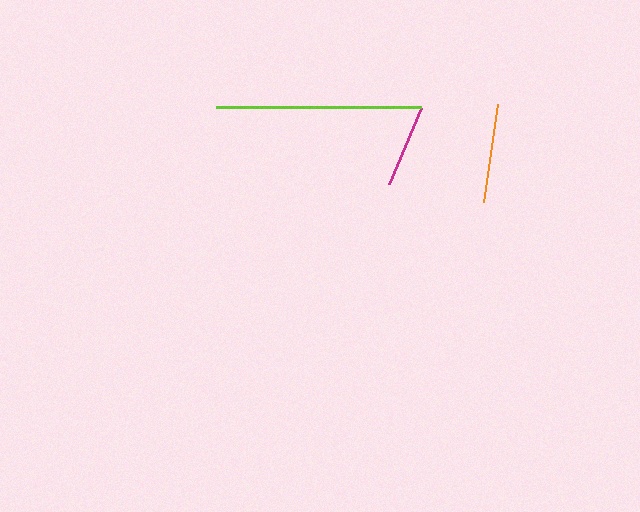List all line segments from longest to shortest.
From longest to shortest: lime, orange, magenta.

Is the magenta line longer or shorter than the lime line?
The lime line is longer than the magenta line.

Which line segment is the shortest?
The magenta line is the shortest at approximately 83 pixels.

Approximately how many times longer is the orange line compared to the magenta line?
The orange line is approximately 1.2 times the length of the magenta line.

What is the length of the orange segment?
The orange segment is approximately 99 pixels long.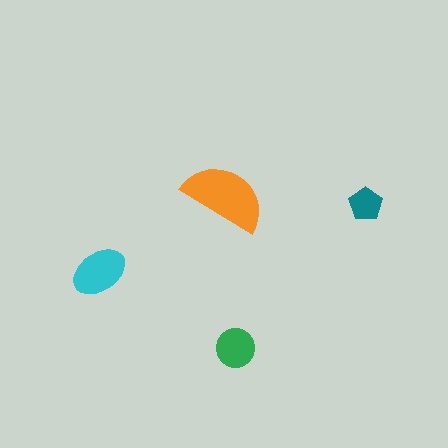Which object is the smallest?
The teal pentagon.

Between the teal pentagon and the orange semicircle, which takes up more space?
The orange semicircle.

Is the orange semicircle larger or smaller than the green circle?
Larger.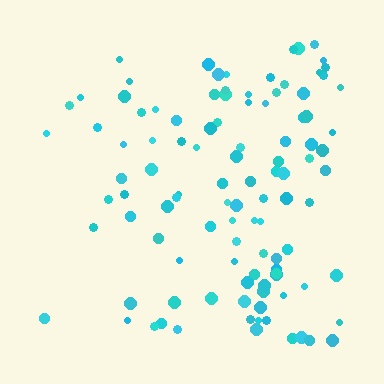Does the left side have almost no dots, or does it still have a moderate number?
Still a moderate number, just noticeably fewer than the right.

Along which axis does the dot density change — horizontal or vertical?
Horizontal.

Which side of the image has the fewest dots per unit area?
The left.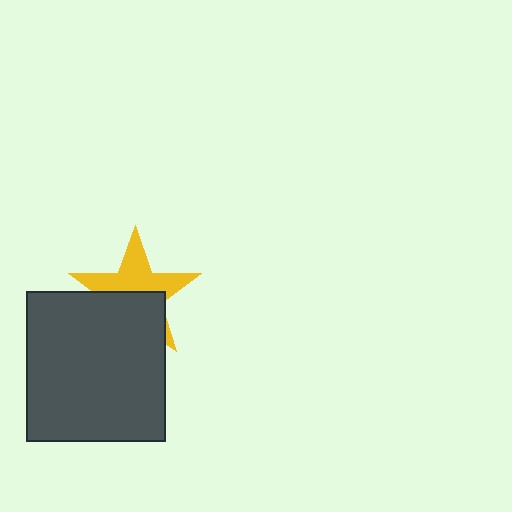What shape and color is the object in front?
The object in front is a dark gray rectangle.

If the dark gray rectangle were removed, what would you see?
You would see the complete yellow star.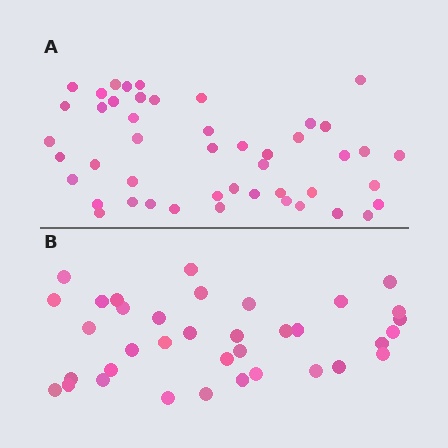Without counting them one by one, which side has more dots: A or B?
Region A (the top region) has more dots.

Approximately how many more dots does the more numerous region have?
Region A has roughly 12 or so more dots than region B.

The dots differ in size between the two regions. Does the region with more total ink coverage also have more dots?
No. Region B has more total ink coverage because its dots are larger, but region A actually contains more individual dots. Total area can be misleading — the number of items is what matters here.